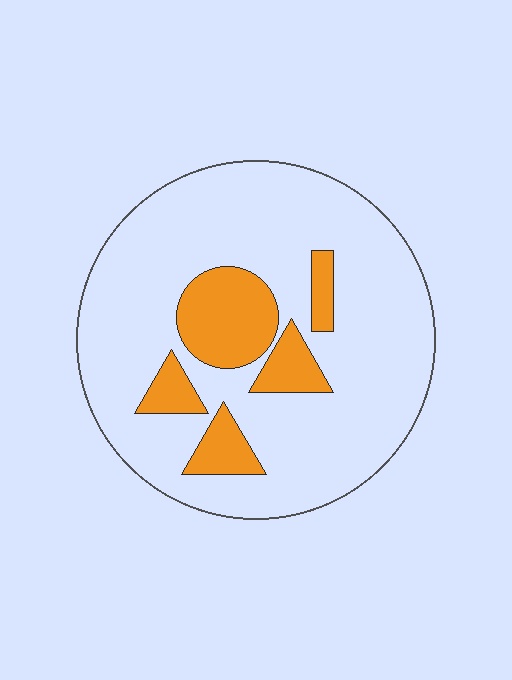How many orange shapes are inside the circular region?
5.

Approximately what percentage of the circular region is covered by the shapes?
Approximately 20%.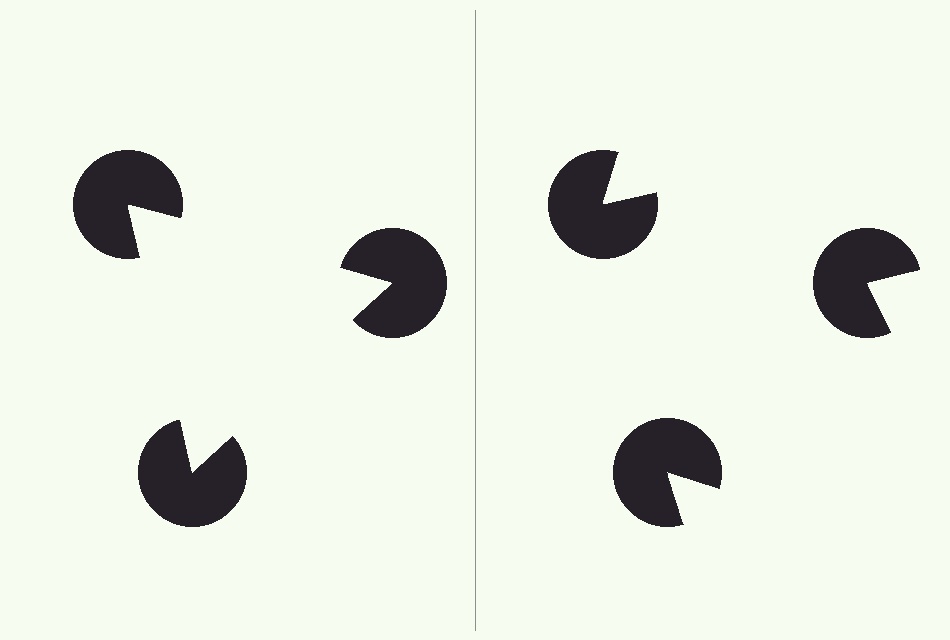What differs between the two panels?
The pac-man discs are positioned identically on both sides; only the wedge orientations differ. On the left they align to a triangle; on the right they are misaligned.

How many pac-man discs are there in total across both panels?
6 — 3 on each side.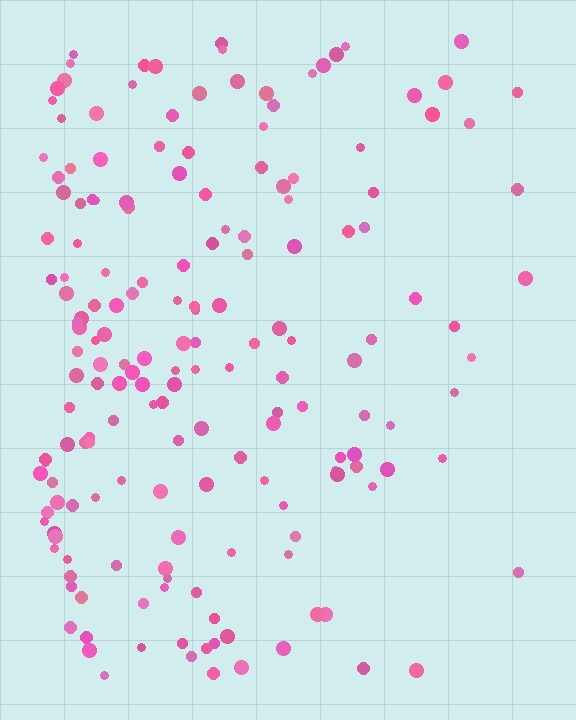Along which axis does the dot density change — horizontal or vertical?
Horizontal.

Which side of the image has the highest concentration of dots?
The left.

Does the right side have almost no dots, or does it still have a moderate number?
Still a moderate number, just noticeably fewer than the left.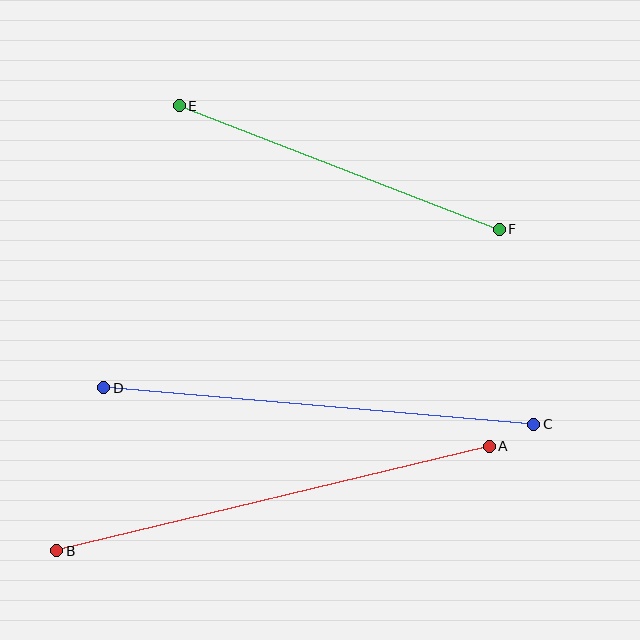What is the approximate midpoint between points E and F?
The midpoint is at approximately (339, 167) pixels.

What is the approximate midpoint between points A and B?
The midpoint is at approximately (273, 499) pixels.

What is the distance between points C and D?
The distance is approximately 431 pixels.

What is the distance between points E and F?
The distance is approximately 343 pixels.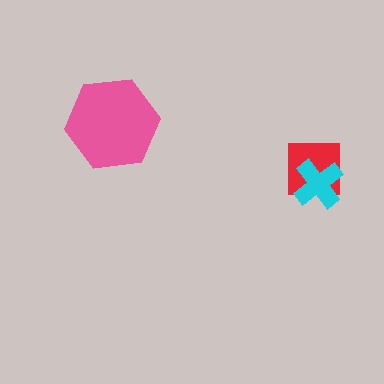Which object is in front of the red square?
The cyan cross is in front of the red square.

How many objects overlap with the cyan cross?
1 object overlaps with the cyan cross.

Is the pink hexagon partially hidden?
No, no other shape covers it.